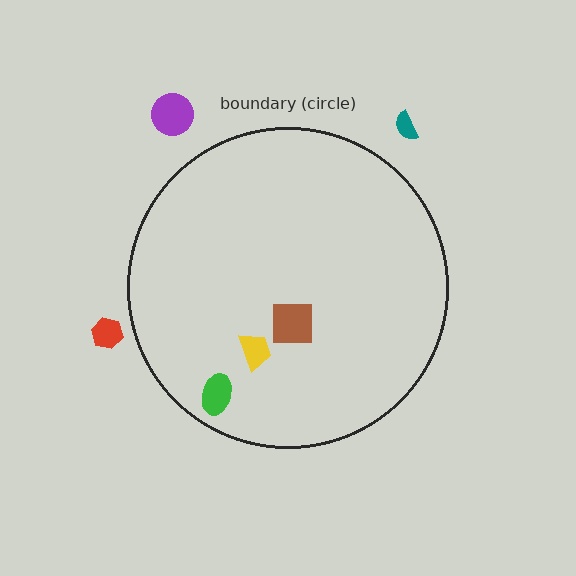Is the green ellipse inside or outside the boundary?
Inside.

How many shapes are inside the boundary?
3 inside, 3 outside.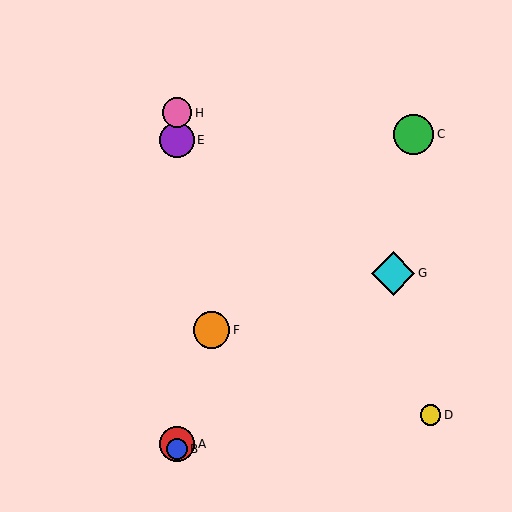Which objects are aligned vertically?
Objects A, B, E, H are aligned vertically.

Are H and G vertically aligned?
No, H is at x≈177 and G is at x≈393.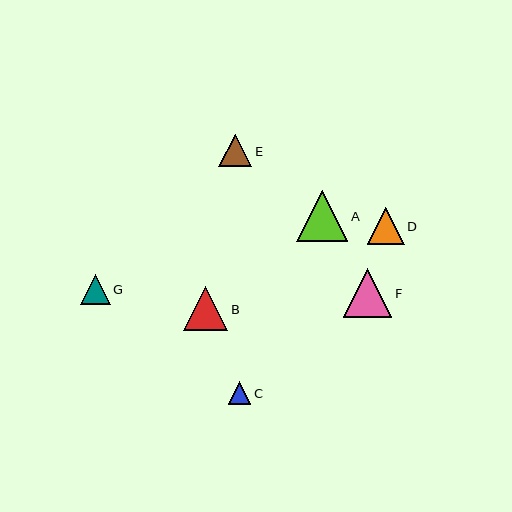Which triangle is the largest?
Triangle A is the largest with a size of approximately 51 pixels.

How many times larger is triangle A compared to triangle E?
Triangle A is approximately 1.6 times the size of triangle E.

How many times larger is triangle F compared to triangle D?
Triangle F is approximately 1.3 times the size of triangle D.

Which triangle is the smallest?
Triangle C is the smallest with a size of approximately 22 pixels.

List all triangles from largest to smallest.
From largest to smallest: A, F, B, D, E, G, C.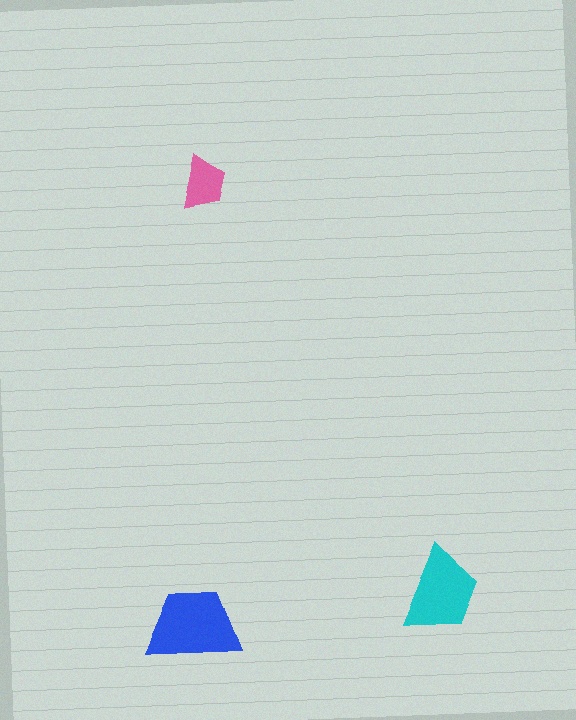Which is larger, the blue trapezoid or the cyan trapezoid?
The blue one.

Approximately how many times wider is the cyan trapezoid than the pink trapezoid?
About 1.5 times wider.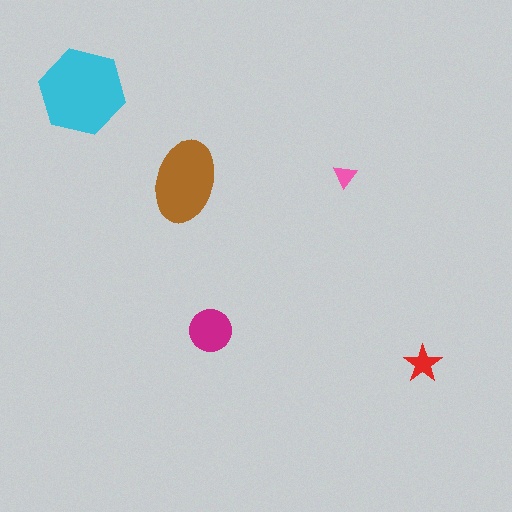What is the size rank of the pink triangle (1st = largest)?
5th.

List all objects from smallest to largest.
The pink triangle, the red star, the magenta circle, the brown ellipse, the cyan hexagon.